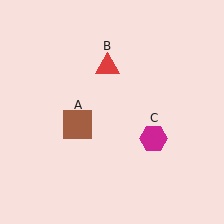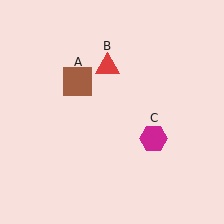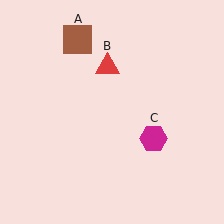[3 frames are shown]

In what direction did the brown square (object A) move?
The brown square (object A) moved up.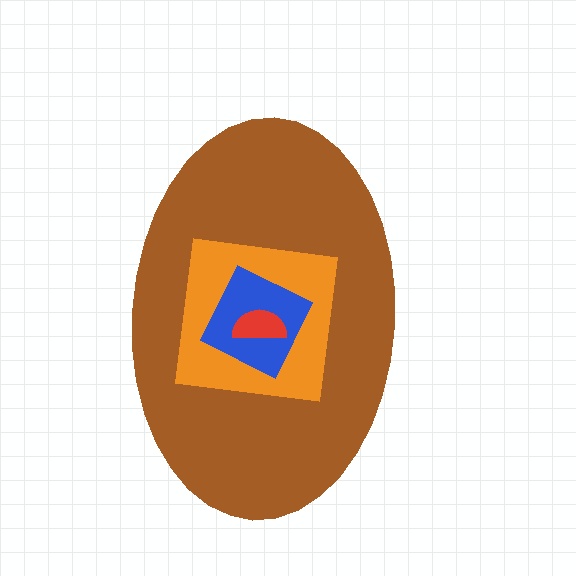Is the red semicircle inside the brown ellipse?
Yes.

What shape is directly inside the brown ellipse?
The orange square.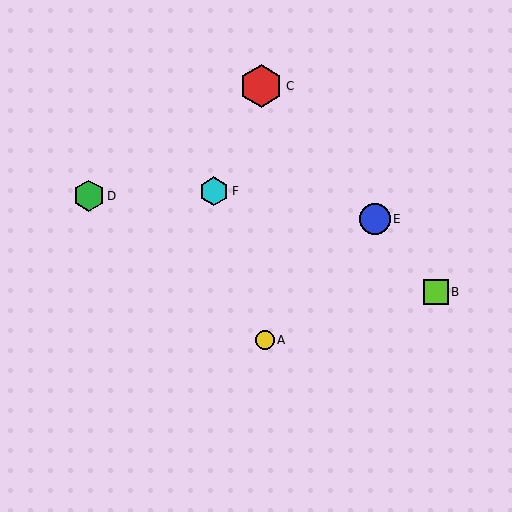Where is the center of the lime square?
The center of the lime square is at (436, 292).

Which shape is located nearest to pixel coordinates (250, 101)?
The red hexagon (labeled C) at (261, 86) is nearest to that location.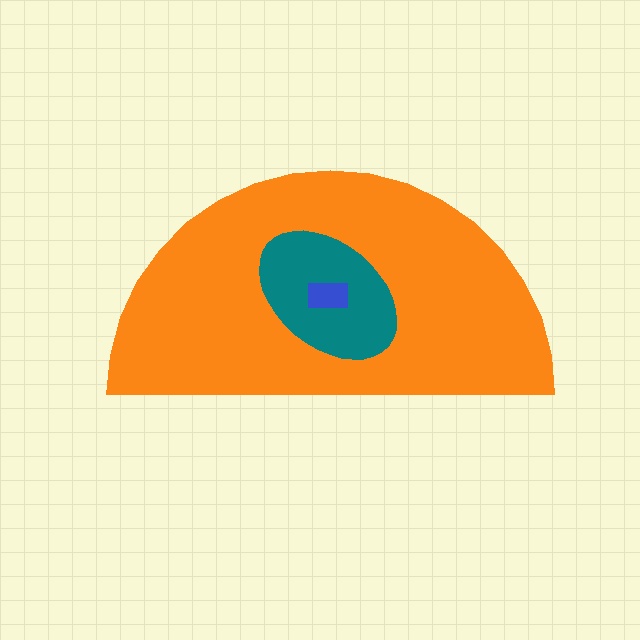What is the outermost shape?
The orange semicircle.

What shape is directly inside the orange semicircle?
The teal ellipse.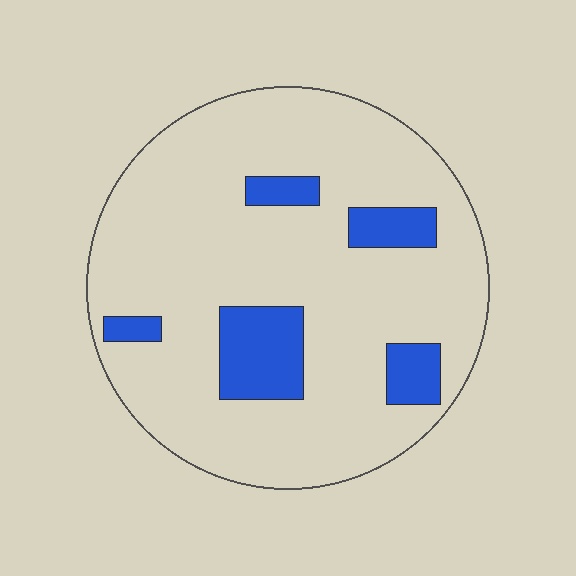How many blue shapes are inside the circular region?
5.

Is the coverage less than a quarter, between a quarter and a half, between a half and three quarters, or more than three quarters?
Less than a quarter.